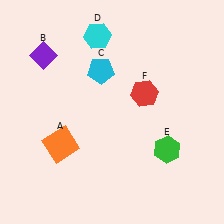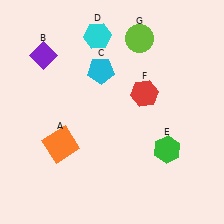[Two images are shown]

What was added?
A lime circle (G) was added in Image 2.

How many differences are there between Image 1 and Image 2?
There is 1 difference between the two images.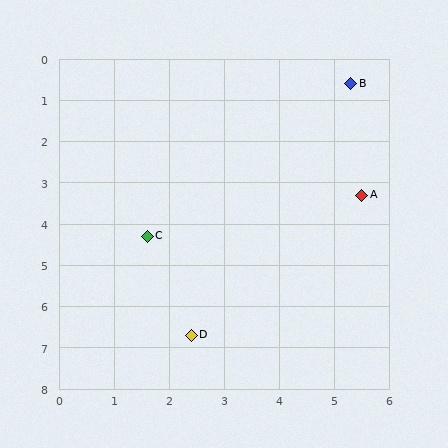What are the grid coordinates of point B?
Point B is at approximately (5.3, 0.6).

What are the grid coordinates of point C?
Point C is at approximately (1.6, 4.3).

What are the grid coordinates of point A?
Point A is at approximately (5.5, 3.3).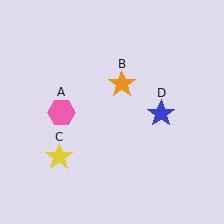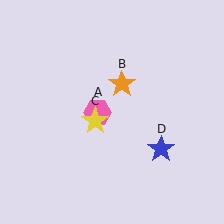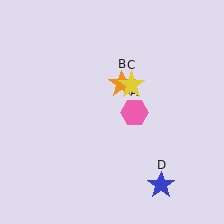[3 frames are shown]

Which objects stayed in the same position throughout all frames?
Orange star (object B) remained stationary.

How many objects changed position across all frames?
3 objects changed position: pink hexagon (object A), yellow star (object C), blue star (object D).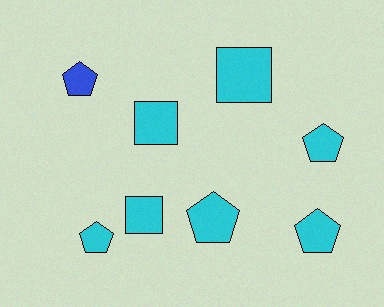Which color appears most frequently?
Cyan, with 7 objects.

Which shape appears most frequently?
Pentagon, with 5 objects.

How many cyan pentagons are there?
There are 4 cyan pentagons.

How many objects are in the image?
There are 8 objects.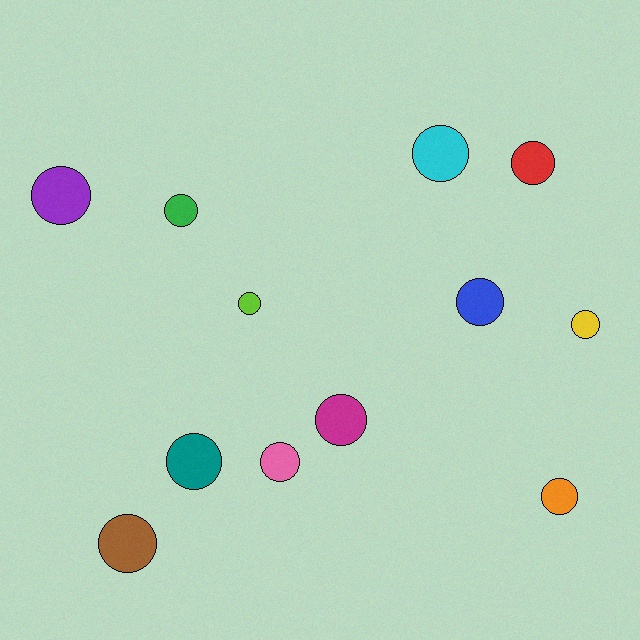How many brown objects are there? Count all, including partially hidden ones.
There is 1 brown object.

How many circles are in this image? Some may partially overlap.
There are 12 circles.